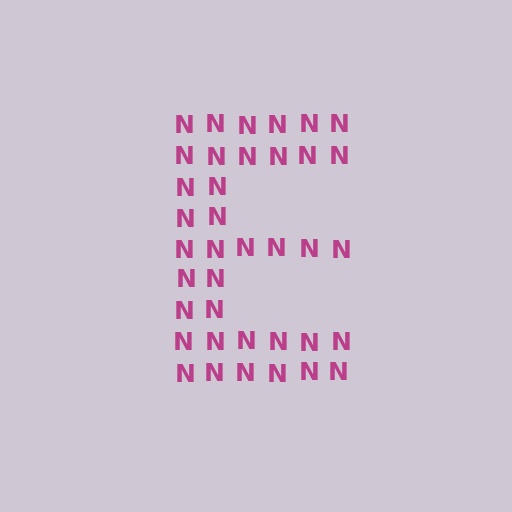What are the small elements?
The small elements are letter N's.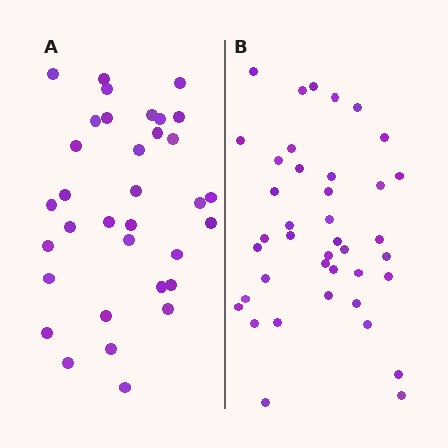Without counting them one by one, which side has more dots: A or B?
Region B (the right region) has more dots.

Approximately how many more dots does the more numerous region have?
Region B has about 6 more dots than region A.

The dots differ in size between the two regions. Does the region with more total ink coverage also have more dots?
No. Region A has more total ink coverage because its dots are larger, but region B actually contains more individual dots. Total area can be misleading — the number of items is what matters here.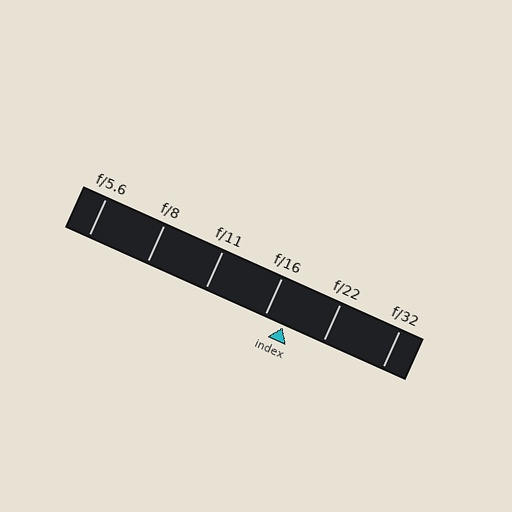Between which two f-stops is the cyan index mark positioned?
The index mark is between f/16 and f/22.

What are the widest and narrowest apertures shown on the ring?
The widest aperture shown is f/5.6 and the narrowest is f/32.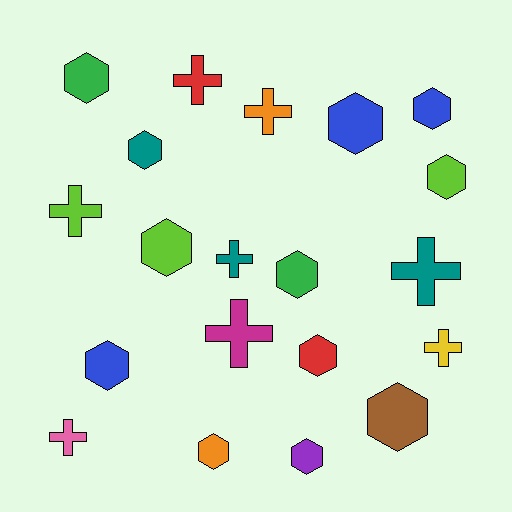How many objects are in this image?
There are 20 objects.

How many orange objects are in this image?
There are 2 orange objects.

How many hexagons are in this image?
There are 12 hexagons.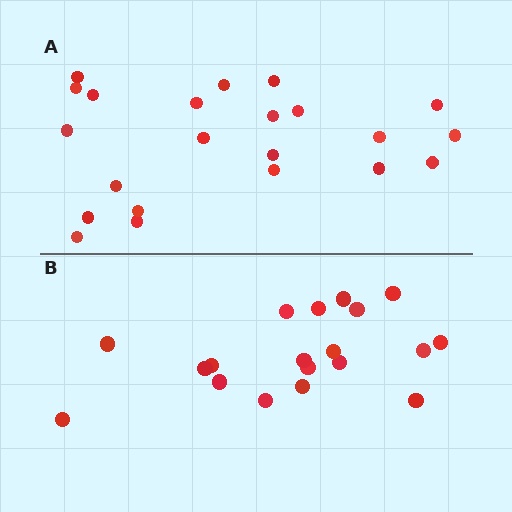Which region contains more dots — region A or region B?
Region A (the top region) has more dots.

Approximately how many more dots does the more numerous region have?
Region A has just a few more — roughly 2 or 3 more dots than region B.